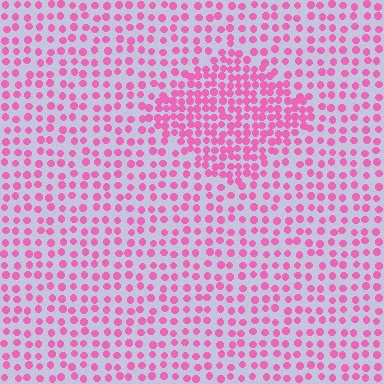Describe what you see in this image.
The image contains small pink elements arranged at two different densities. A diamond-shaped region is visible where the elements are more densely packed than the surrounding area.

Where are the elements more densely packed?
The elements are more densely packed inside the diamond boundary.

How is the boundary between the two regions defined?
The boundary is defined by a change in element density (approximately 1.9x ratio). All elements are the same color, size, and shape.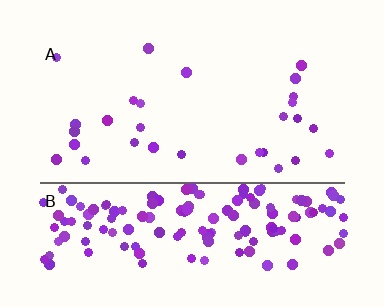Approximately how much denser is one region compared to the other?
Approximately 5.9× — region B over region A.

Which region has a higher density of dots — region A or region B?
B (the bottom).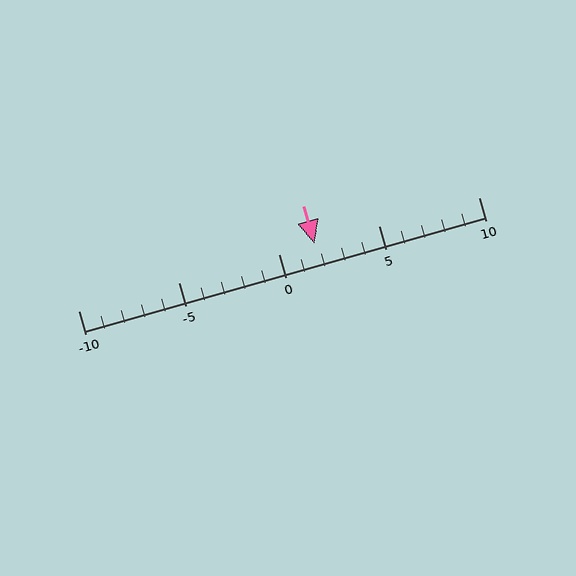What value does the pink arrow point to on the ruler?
The pink arrow points to approximately 2.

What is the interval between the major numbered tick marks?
The major tick marks are spaced 5 units apart.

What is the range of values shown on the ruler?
The ruler shows values from -10 to 10.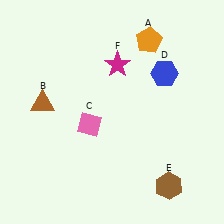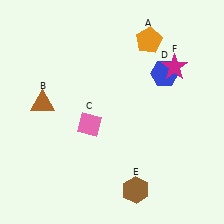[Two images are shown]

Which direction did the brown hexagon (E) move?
The brown hexagon (E) moved left.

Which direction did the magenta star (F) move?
The magenta star (F) moved right.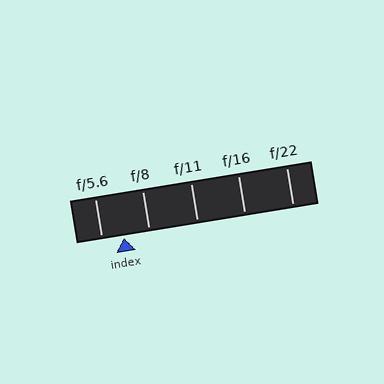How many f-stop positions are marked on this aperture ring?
There are 5 f-stop positions marked.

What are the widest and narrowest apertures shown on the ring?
The widest aperture shown is f/5.6 and the narrowest is f/22.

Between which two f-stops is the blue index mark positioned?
The index mark is between f/5.6 and f/8.